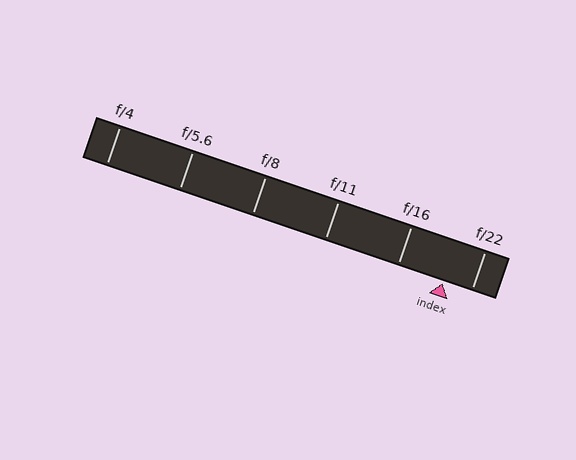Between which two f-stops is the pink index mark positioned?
The index mark is between f/16 and f/22.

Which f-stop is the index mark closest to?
The index mark is closest to f/22.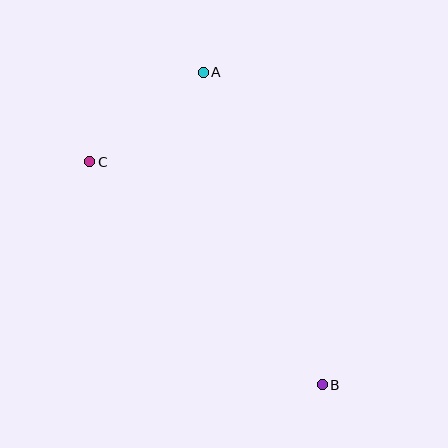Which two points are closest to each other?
Points A and C are closest to each other.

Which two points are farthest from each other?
Points A and B are farthest from each other.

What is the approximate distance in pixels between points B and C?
The distance between B and C is approximately 322 pixels.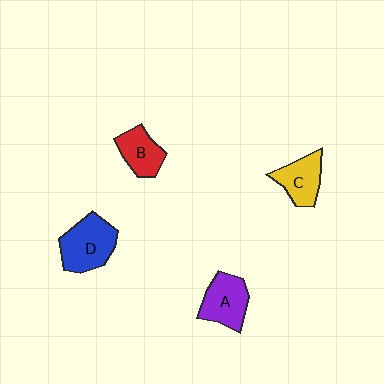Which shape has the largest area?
Shape D (blue).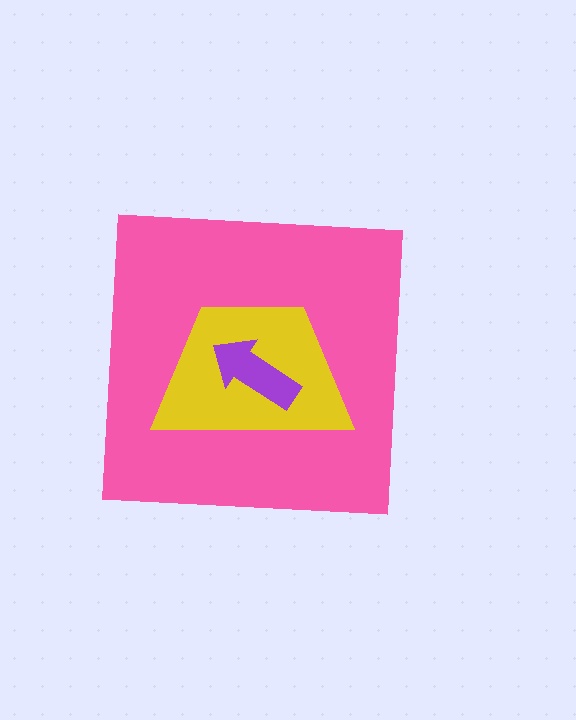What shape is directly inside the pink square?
The yellow trapezoid.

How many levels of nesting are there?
3.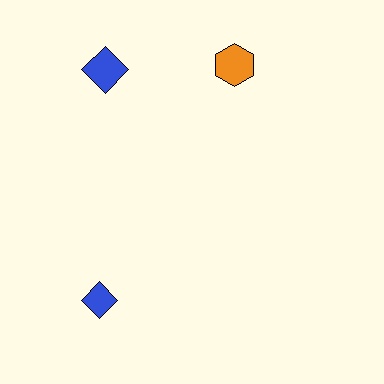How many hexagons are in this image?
There is 1 hexagon.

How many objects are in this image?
There are 3 objects.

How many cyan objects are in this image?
There are no cyan objects.